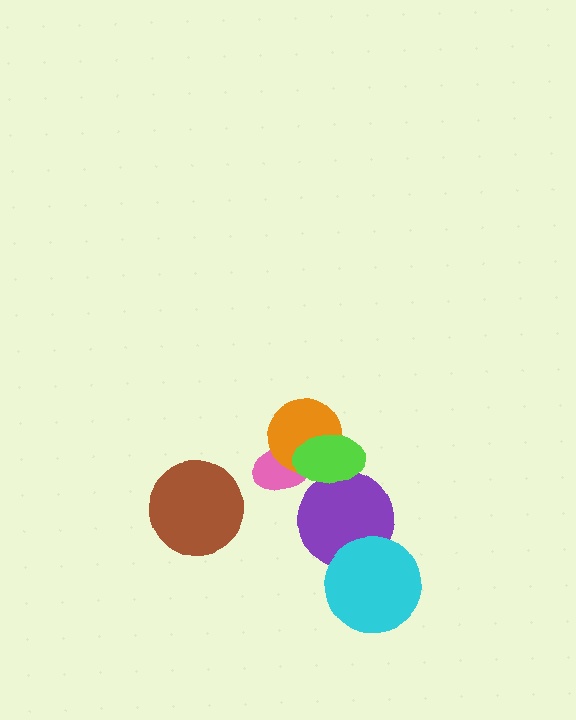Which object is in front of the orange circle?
The lime ellipse is in front of the orange circle.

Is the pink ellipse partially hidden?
Yes, it is partially covered by another shape.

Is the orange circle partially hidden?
Yes, it is partially covered by another shape.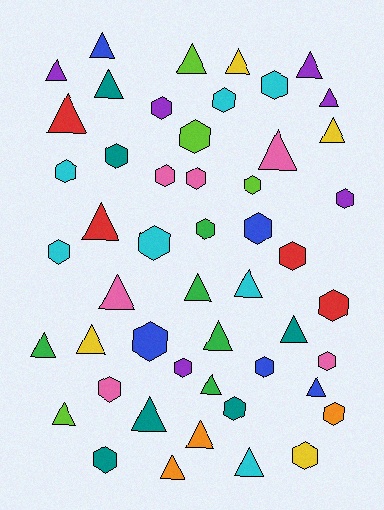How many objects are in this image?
There are 50 objects.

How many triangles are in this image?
There are 25 triangles.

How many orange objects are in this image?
There are 3 orange objects.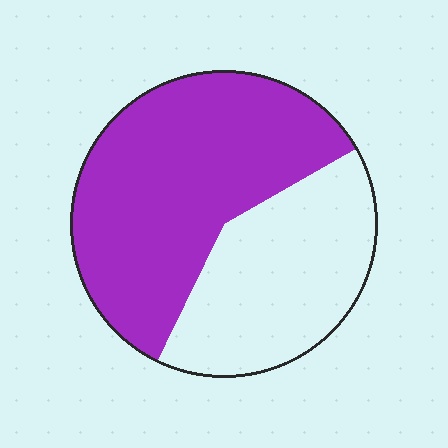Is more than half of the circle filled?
Yes.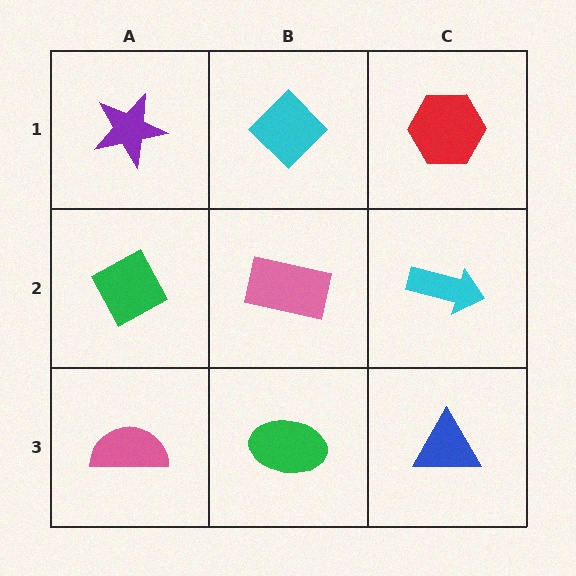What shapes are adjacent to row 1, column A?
A green diamond (row 2, column A), a cyan diamond (row 1, column B).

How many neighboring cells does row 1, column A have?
2.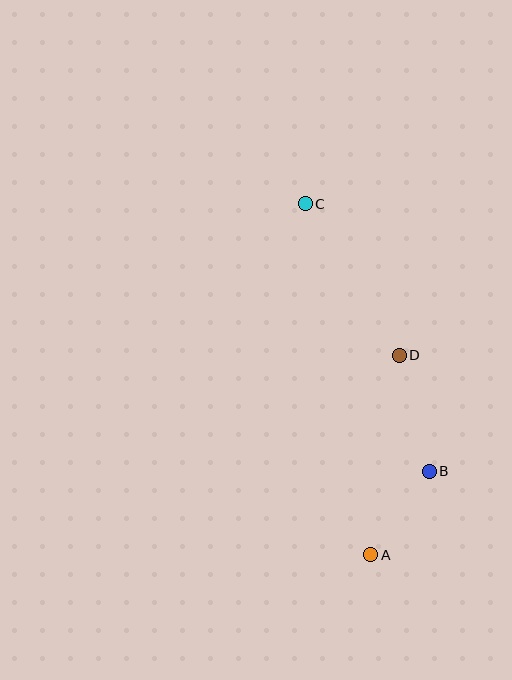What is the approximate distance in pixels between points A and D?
The distance between A and D is approximately 201 pixels.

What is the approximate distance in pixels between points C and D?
The distance between C and D is approximately 178 pixels.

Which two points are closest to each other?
Points A and B are closest to each other.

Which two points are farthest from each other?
Points A and C are farthest from each other.